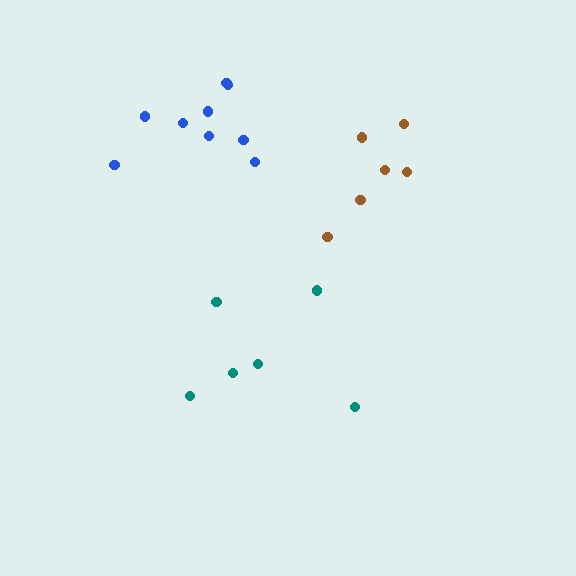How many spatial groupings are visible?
There are 3 spatial groupings.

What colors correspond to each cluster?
The clusters are colored: blue, brown, teal.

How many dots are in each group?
Group 1: 9 dots, Group 2: 6 dots, Group 3: 6 dots (21 total).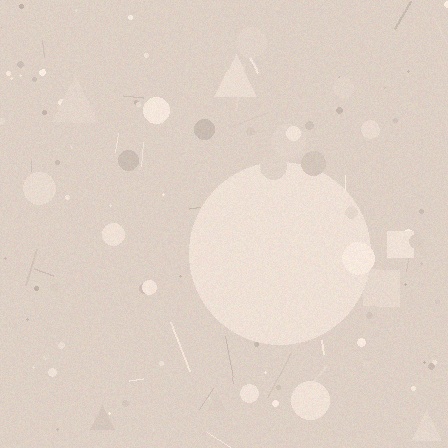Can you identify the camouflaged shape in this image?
The camouflaged shape is a circle.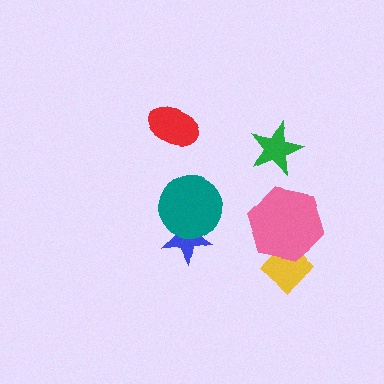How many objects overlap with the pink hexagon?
1 object overlaps with the pink hexagon.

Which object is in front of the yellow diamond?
The pink hexagon is in front of the yellow diamond.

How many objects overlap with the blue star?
1 object overlaps with the blue star.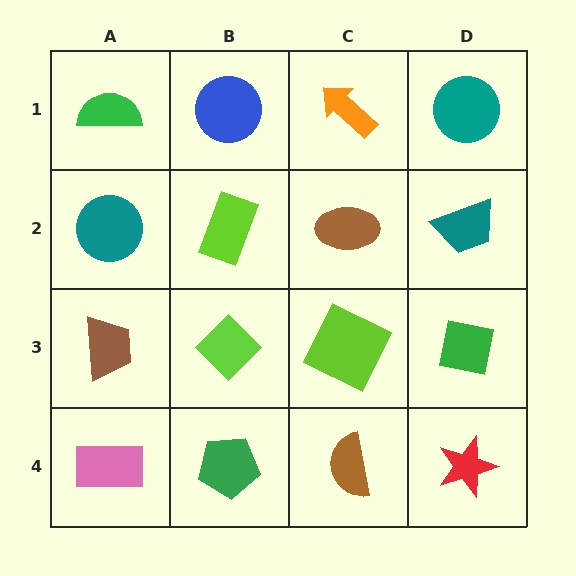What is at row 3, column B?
A lime diamond.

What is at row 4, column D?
A red star.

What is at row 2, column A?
A teal circle.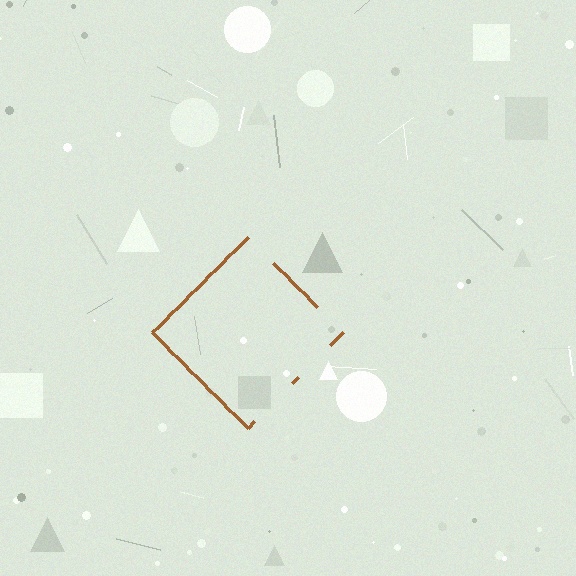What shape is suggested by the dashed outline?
The dashed outline suggests a diamond.